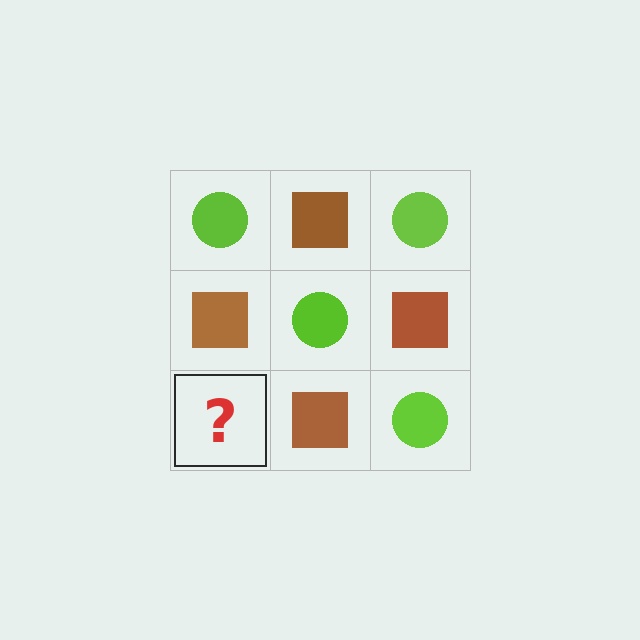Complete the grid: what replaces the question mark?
The question mark should be replaced with a lime circle.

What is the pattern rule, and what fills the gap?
The rule is that it alternates lime circle and brown square in a checkerboard pattern. The gap should be filled with a lime circle.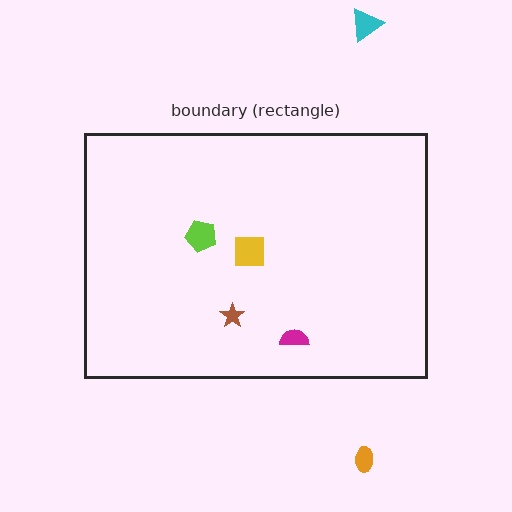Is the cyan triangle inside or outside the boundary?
Outside.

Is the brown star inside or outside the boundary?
Inside.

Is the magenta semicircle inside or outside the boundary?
Inside.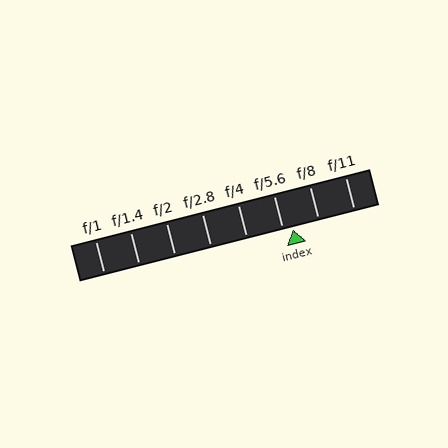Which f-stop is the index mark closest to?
The index mark is closest to f/5.6.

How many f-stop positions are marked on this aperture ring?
There are 8 f-stop positions marked.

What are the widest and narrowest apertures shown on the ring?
The widest aperture shown is f/1 and the narrowest is f/11.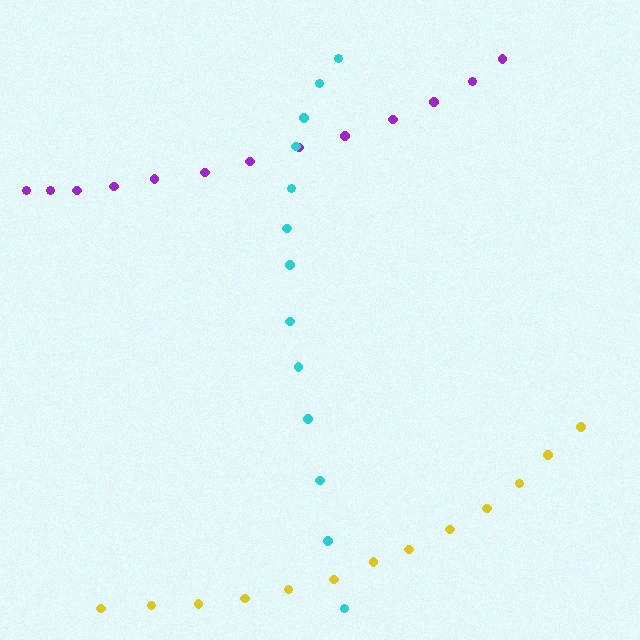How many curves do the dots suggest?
There are 3 distinct paths.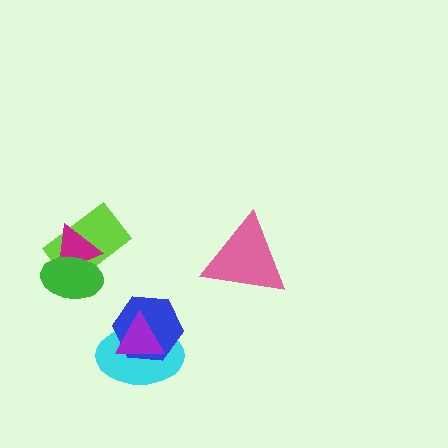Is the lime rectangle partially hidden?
Yes, it is partially covered by another shape.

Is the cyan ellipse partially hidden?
Yes, it is partially covered by another shape.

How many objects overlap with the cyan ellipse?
2 objects overlap with the cyan ellipse.